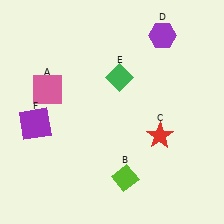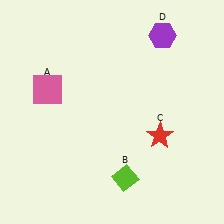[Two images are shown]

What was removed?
The green diamond (E), the purple square (F) were removed in Image 2.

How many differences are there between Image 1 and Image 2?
There are 2 differences between the two images.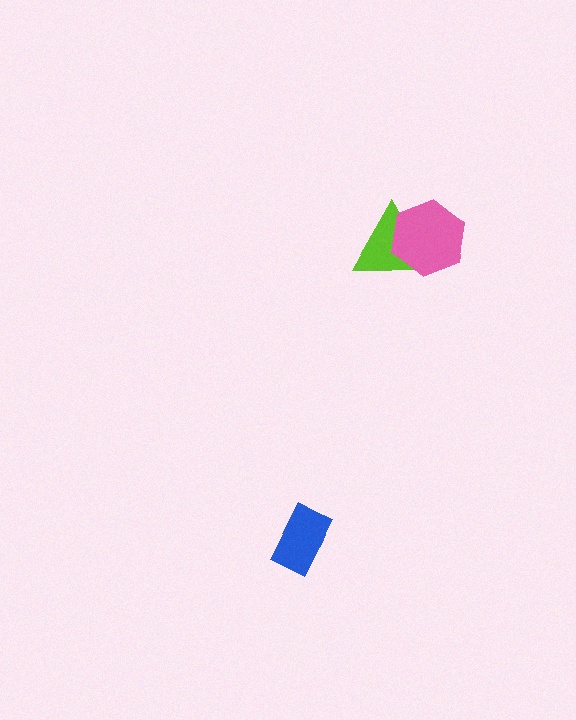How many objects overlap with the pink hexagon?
1 object overlaps with the pink hexagon.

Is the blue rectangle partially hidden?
No, no other shape covers it.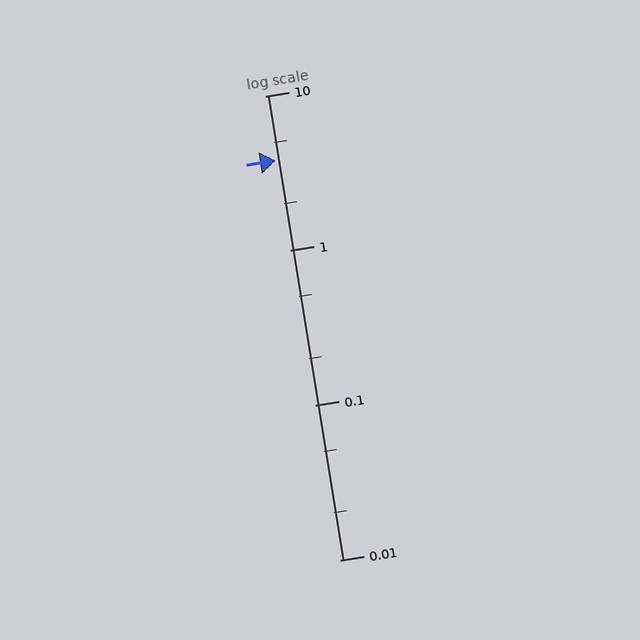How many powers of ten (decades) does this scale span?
The scale spans 3 decades, from 0.01 to 10.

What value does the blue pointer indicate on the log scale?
The pointer indicates approximately 3.8.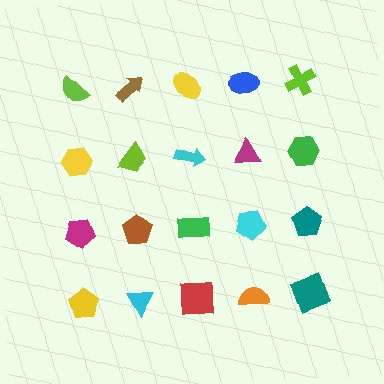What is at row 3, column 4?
A cyan pentagon.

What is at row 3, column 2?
A brown pentagon.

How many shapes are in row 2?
5 shapes.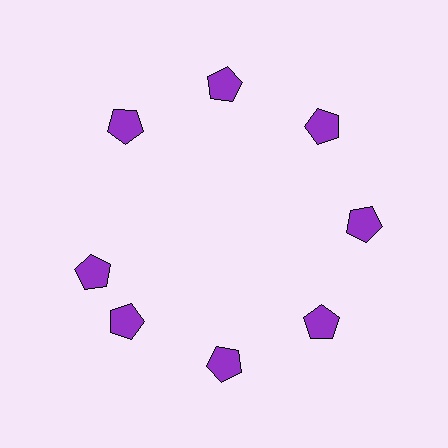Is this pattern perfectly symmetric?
No. The 8 purple pentagons are arranged in a ring, but one element near the 9 o'clock position is rotated out of alignment along the ring, breaking the 8-fold rotational symmetry.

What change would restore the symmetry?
The symmetry would be restored by rotating it back into even spacing with its neighbors so that all 8 pentagons sit at equal angles and equal distance from the center.